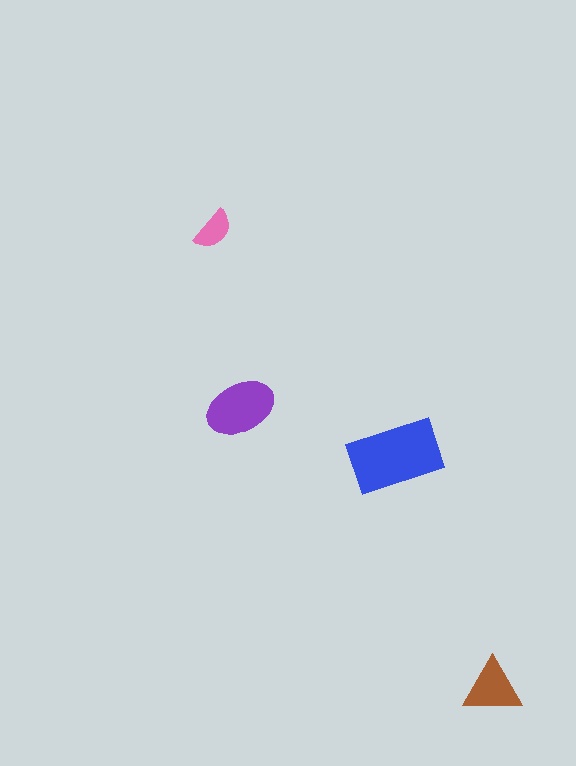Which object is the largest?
The blue rectangle.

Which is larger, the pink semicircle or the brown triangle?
The brown triangle.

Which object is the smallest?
The pink semicircle.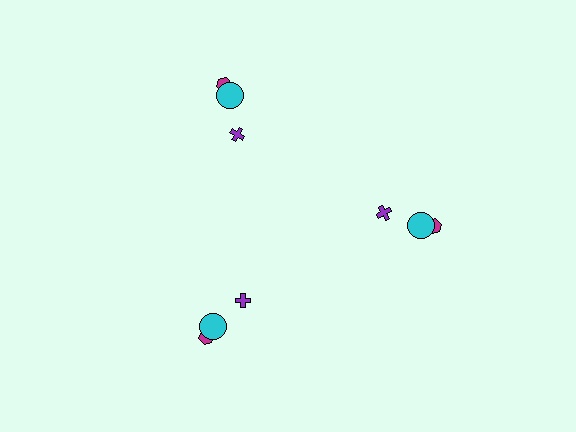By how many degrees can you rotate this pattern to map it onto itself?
The pattern maps onto itself every 120 degrees of rotation.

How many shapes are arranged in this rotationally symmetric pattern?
There are 9 shapes, arranged in 3 groups of 3.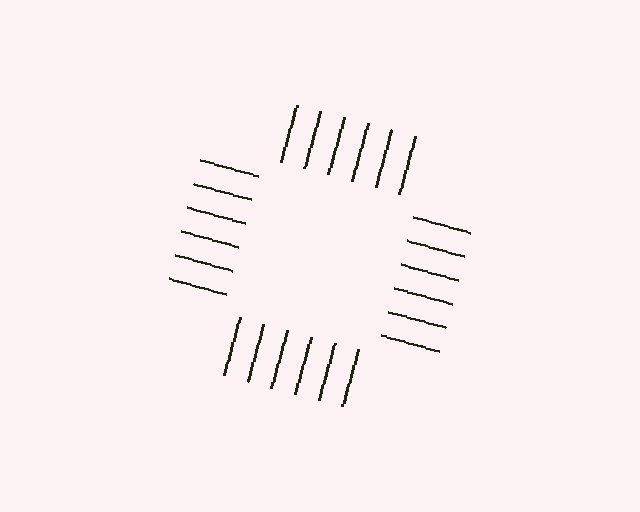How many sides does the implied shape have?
4 sides — the line-ends trace a square.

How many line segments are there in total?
24 — 6 along each of the 4 edges.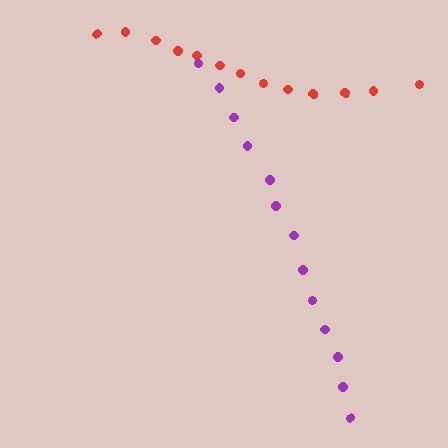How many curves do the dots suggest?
There are 2 distinct paths.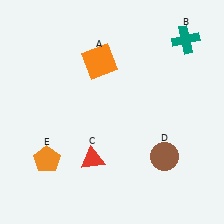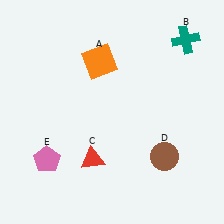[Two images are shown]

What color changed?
The pentagon (E) changed from orange in Image 1 to pink in Image 2.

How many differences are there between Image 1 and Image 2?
There is 1 difference between the two images.